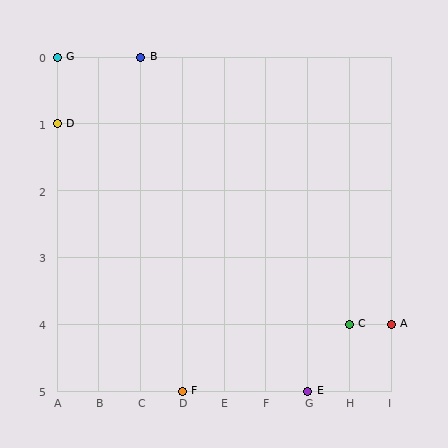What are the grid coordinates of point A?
Point A is at grid coordinates (I, 4).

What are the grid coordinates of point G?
Point G is at grid coordinates (A, 0).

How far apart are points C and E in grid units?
Points C and E are 1 column and 1 row apart (about 1.4 grid units diagonally).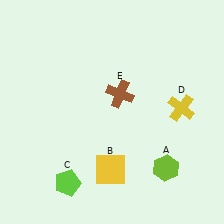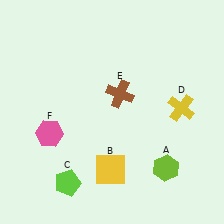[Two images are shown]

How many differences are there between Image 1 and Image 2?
There is 1 difference between the two images.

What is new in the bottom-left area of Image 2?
A pink hexagon (F) was added in the bottom-left area of Image 2.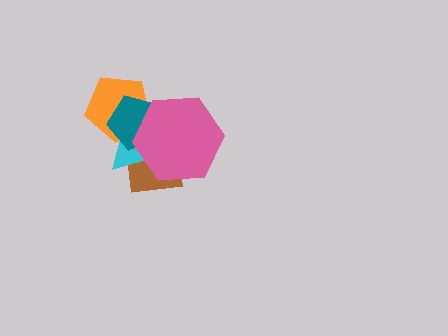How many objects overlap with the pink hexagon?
4 objects overlap with the pink hexagon.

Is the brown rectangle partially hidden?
Yes, it is partially covered by another shape.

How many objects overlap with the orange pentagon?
4 objects overlap with the orange pentagon.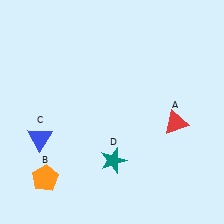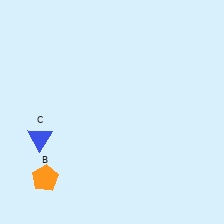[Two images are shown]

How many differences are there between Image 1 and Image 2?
There are 2 differences between the two images.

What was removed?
The teal star (D), the red triangle (A) were removed in Image 2.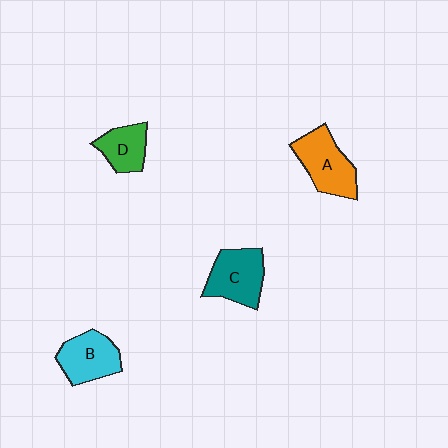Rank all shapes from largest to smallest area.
From largest to smallest: A (orange), C (teal), B (cyan), D (green).